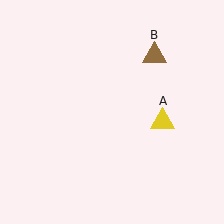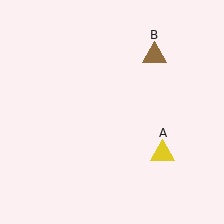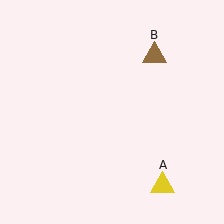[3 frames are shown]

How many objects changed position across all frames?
1 object changed position: yellow triangle (object A).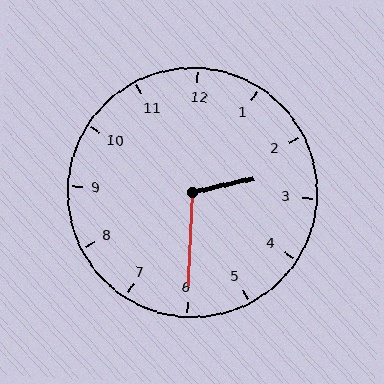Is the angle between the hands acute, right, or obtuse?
It is obtuse.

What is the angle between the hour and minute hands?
Approximately 105 degrees.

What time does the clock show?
2:30.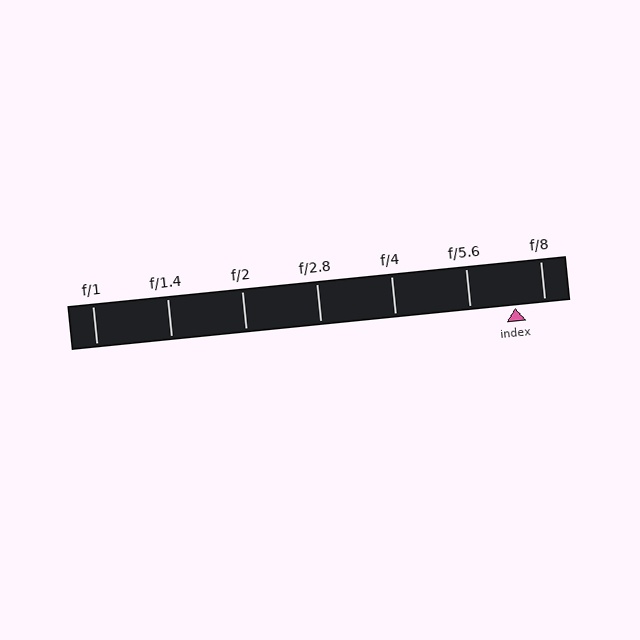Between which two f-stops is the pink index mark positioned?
The index mark is between f/5.6 and f/8.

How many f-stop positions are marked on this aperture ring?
There are 7 f-stop positions marked.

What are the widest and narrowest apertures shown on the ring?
The widest aperture shown is f/1 and the narrowest is f/8.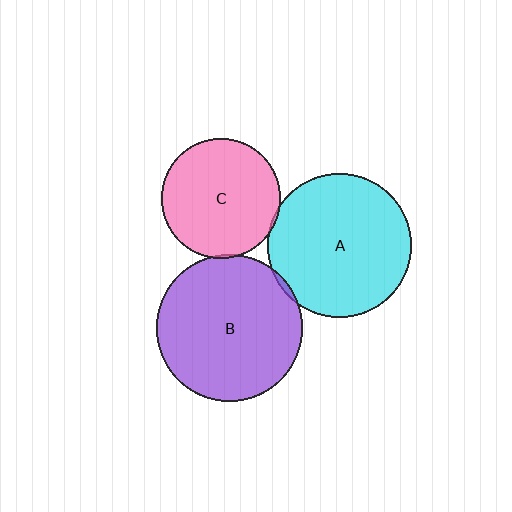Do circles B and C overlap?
Yes.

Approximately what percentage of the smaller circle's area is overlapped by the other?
Approximately 5%.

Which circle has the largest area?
Circle B (purple).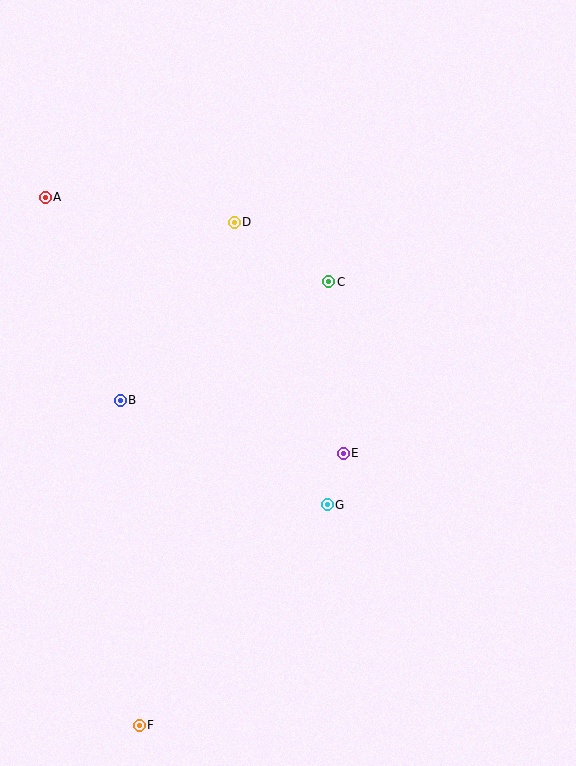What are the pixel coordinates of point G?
Point G is at (327, 505).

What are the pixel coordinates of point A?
Point A is at (45, 197).